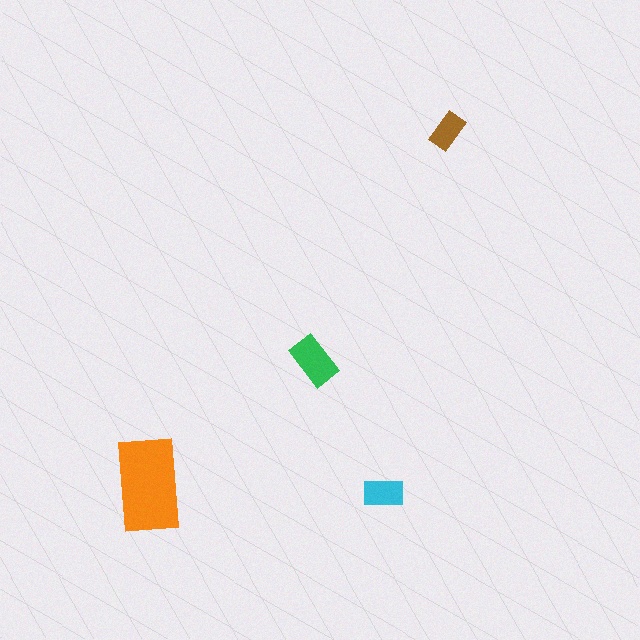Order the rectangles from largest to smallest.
the orange one, the green one, the cyan one, the brown one.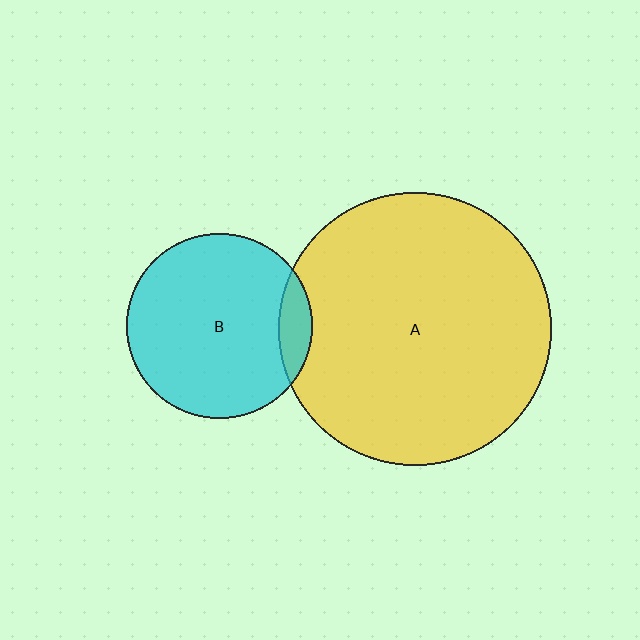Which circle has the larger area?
Circle A (yellow).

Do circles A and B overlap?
Yes.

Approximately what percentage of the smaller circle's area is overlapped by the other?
Approximately 10%.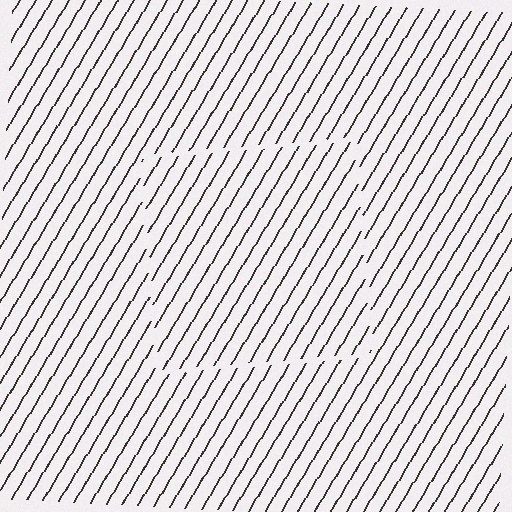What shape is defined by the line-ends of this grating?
An illusory square. The interior of the shape contains the same grating, shifted by half a period — the contour is defined by the phase discontinuity where line-ends from the inner and outer gratings abut.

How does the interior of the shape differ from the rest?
The interior of the shape contains the same grating, shifted by half a period — the contour is defined by the phase discontinuity where line-ends from the inner and outer gratings abut.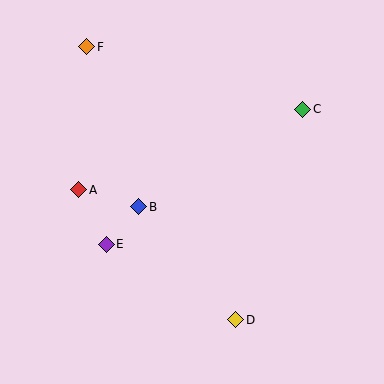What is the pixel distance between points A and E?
The distance between A and E is 61 pixels.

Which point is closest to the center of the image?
Point B at (139, 207) is closest to the center.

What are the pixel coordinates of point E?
Point E is at (106, 244).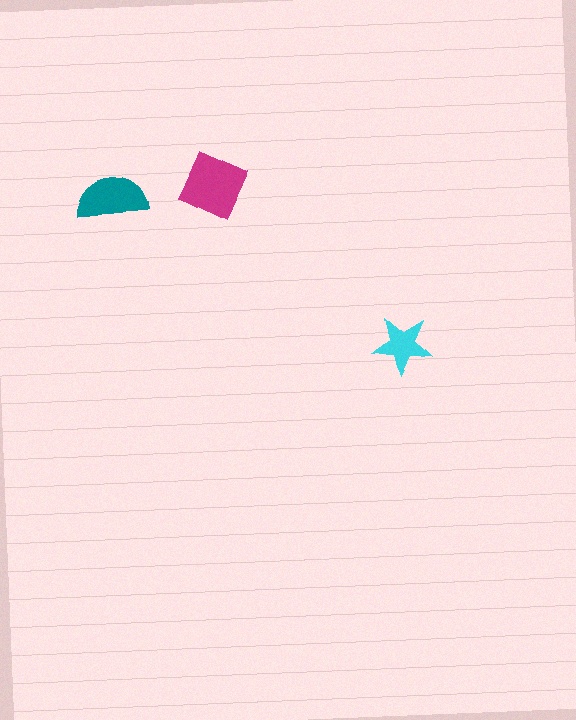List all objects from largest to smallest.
The magenta square, the teal semicircle, the cyan star.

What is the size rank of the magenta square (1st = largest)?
1st.